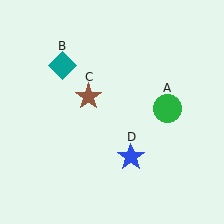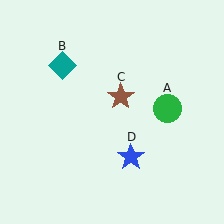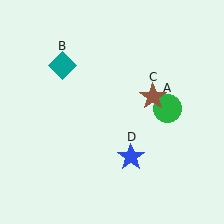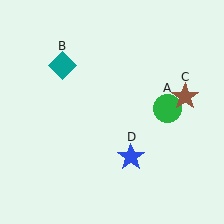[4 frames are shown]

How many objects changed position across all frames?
1 object changed position: brown star (object C).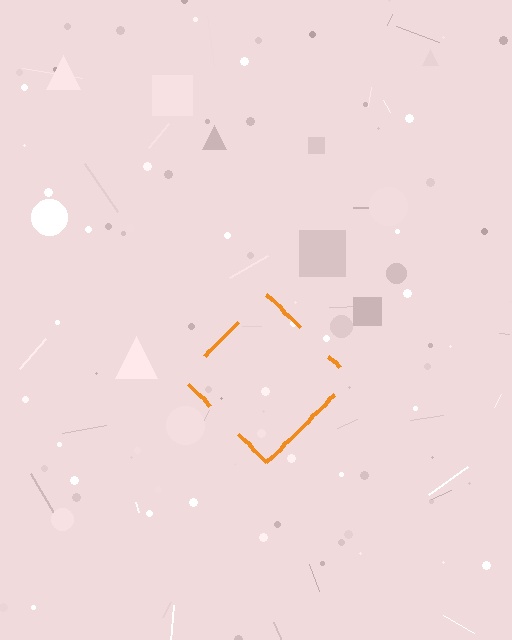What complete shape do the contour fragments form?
The contour fragments form a diamond.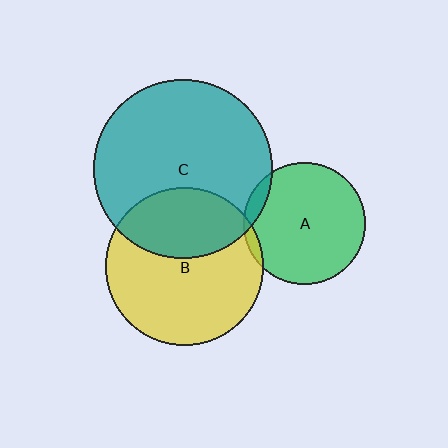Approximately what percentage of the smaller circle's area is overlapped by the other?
Approximately 5%.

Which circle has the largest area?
Circle C (teal).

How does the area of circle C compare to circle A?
Approximately 2.2 times.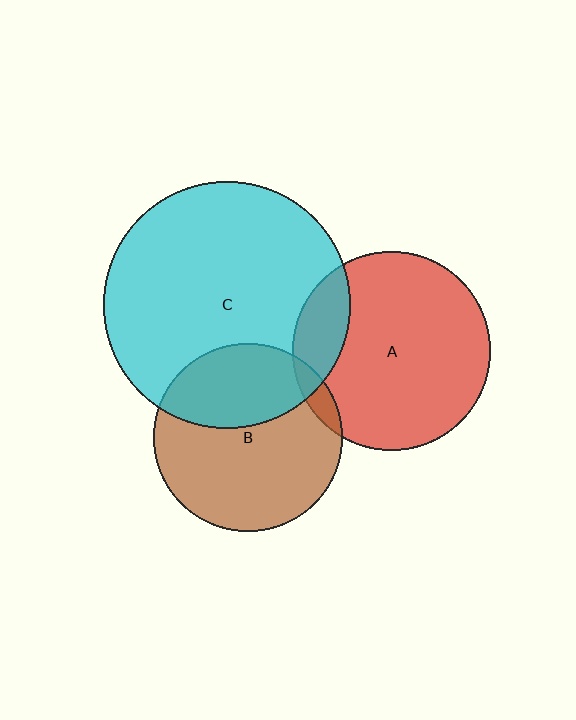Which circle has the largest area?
Circle C (cyan).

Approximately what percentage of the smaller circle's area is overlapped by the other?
Approximately 35%.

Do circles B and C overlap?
Yes.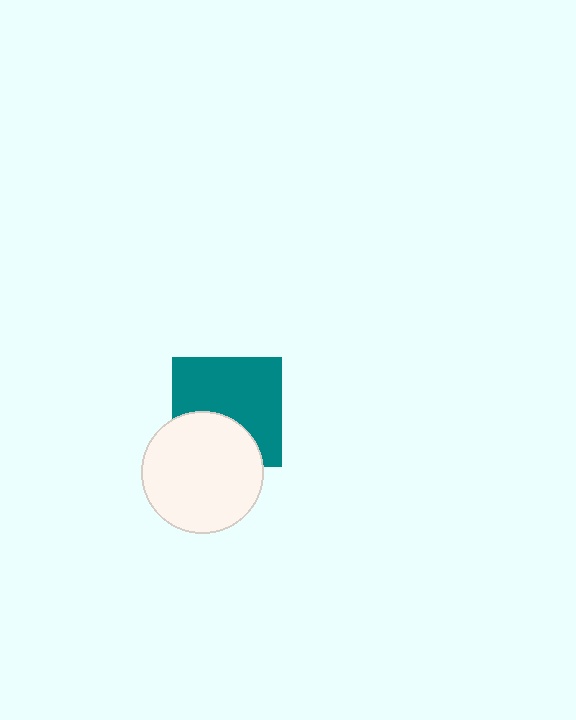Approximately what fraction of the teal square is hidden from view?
Roughly 36% of the teal square is hidden behind the white circle.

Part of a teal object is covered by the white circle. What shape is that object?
It is a square.